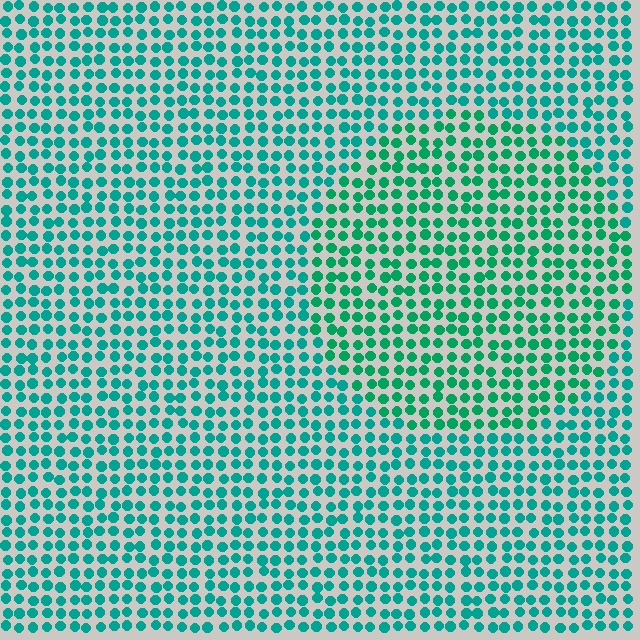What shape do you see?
I see a circle.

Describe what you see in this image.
The image is filled with small teal elements in a uniform arrangement. A circle-shaped region is visible where the elements are tinted to a slightly different hue, forming a subtle color boundary.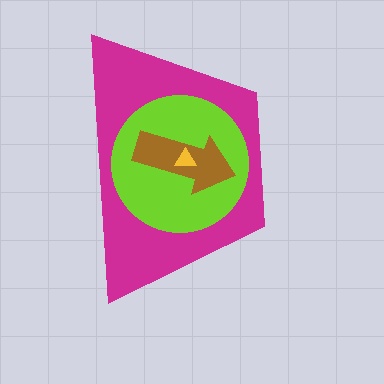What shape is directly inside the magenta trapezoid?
The lime circle.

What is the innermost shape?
The yellow triangle.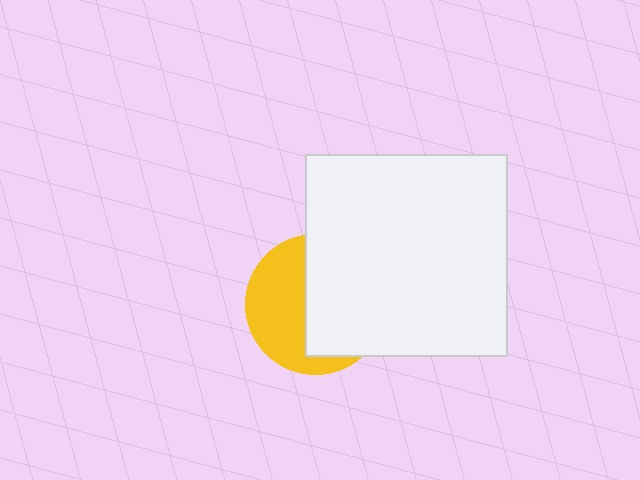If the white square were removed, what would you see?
You would see the complete yellow circle.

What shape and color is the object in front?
The object in front is a white square.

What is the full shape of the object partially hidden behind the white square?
The partially hidden object is a yellow circle.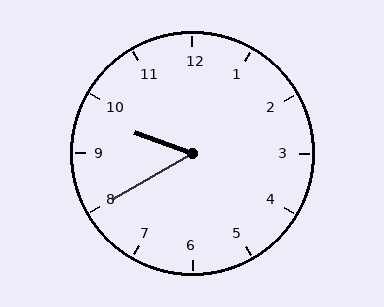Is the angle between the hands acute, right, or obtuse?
It is acute.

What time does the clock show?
9:40.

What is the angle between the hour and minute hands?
Approximately 50 degrees.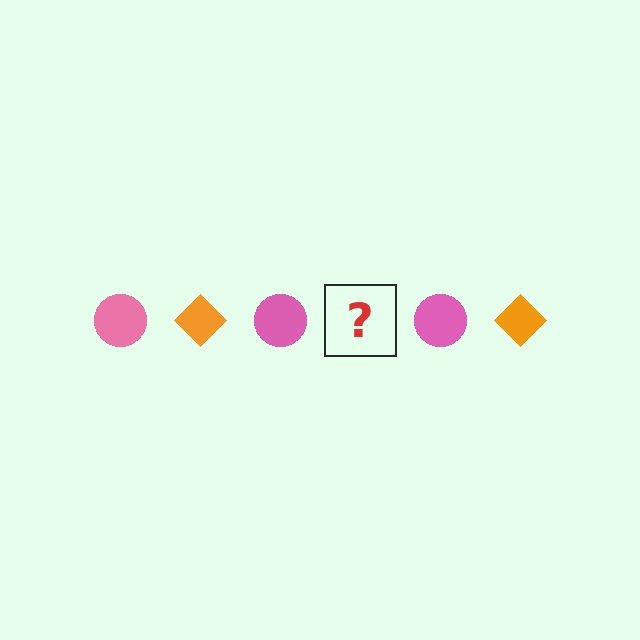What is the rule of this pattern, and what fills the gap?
The rule is that the pattern alternates between pink circle and orange diamond. The gap should be filled with an orange diamond.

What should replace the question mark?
The question mark should be replaced with an orange diamond.